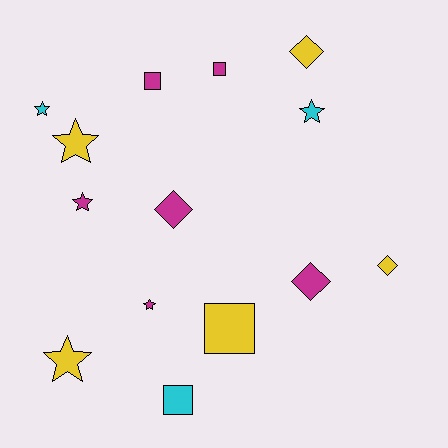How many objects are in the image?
There are 14 objects.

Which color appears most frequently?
Magenta, with 6 objects.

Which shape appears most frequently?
Star, with 6 objects.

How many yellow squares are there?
There is 1 yellow square.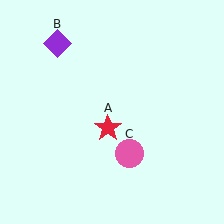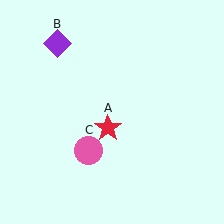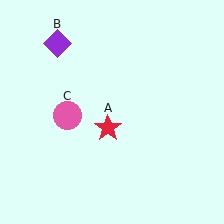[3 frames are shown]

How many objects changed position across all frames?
1 object changed position: pink circle (object C).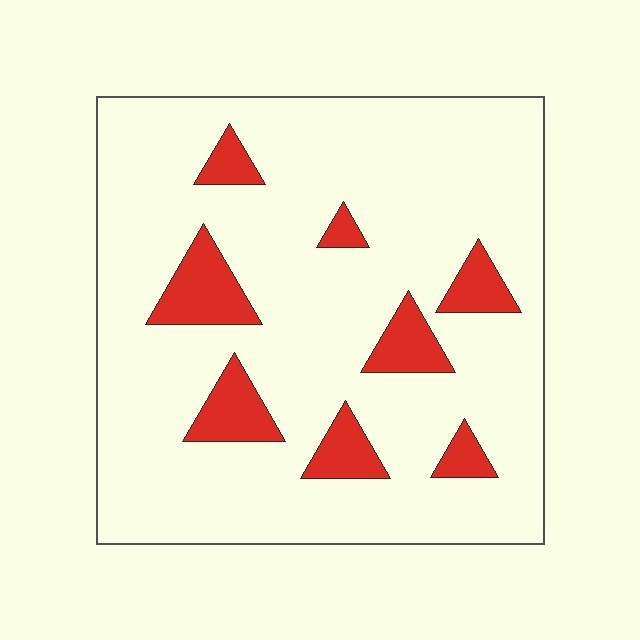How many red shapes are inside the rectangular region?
8.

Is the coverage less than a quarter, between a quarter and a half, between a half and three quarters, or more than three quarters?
Less than a quarter.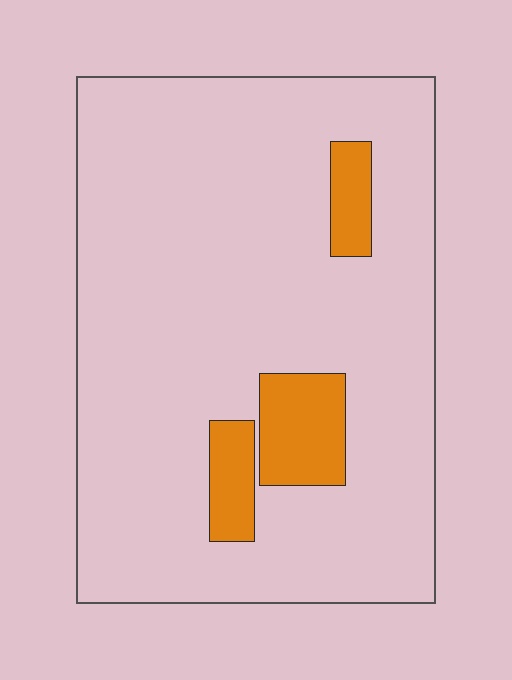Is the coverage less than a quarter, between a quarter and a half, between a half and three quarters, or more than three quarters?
Less than a quarter.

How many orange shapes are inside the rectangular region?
3.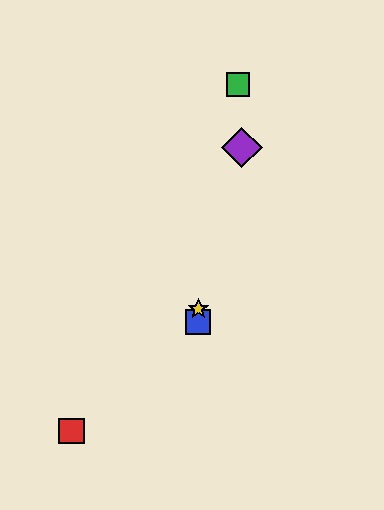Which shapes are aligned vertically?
The blue square, the yellow star are aligned vertically.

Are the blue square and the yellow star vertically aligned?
Yes, both are at x≈198.